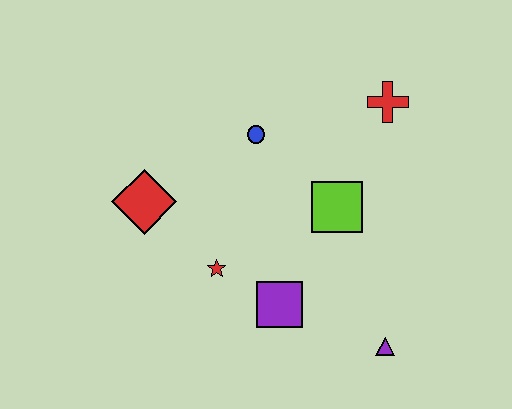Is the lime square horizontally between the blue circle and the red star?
No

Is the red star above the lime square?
No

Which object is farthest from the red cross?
The red diamond is farthest from the red cross.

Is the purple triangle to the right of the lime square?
Yes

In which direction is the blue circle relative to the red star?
The blue circle is above the red star.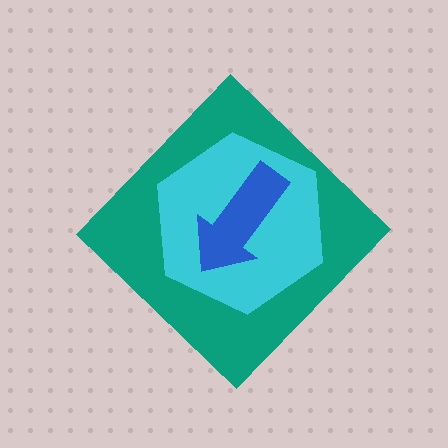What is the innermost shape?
The blue arrow.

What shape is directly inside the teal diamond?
The cyan hexagon.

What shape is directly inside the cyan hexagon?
The blue arrow.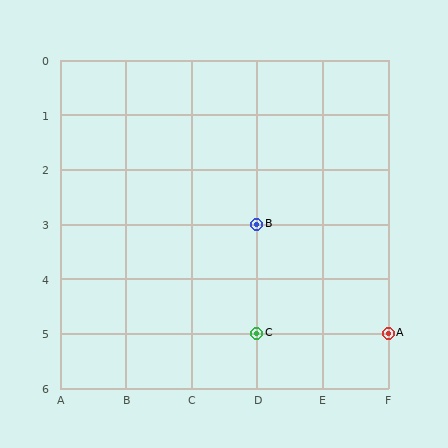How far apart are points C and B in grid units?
Points C and B are 2 rows apart.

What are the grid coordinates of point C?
Point C is at grid coordinates (D, 5).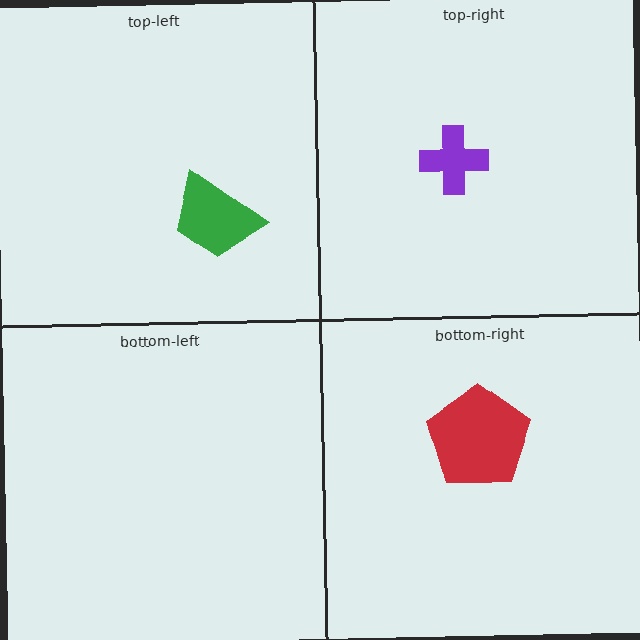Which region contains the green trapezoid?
The top-left region.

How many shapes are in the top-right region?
1.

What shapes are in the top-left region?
The green trapezoid.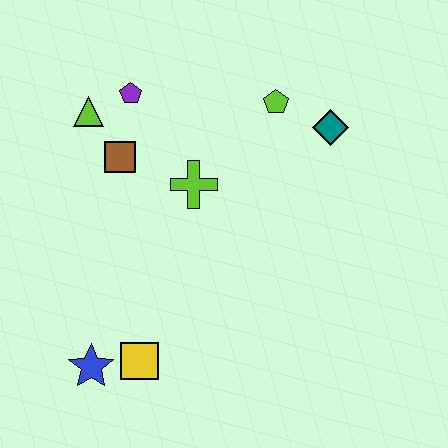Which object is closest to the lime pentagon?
The teal diamond is closest to the lime pentagon.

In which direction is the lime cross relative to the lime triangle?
The lime cross is to the right of the lime triangle.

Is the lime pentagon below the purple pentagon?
Yes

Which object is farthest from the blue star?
The teal diamond is farthest from the blue star.